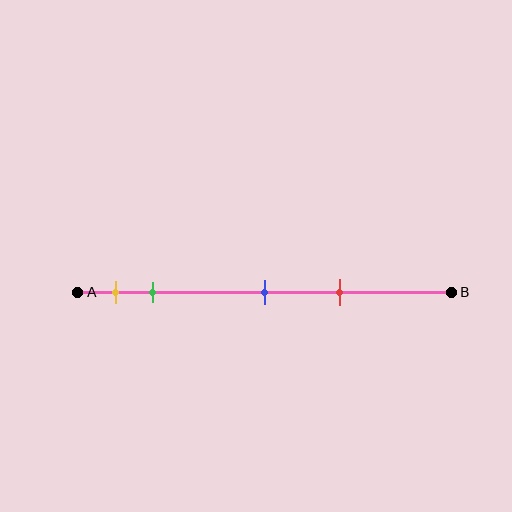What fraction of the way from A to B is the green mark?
The green mark is approximately 20% (0.2) of the way from A to B.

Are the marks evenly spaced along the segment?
No, the marks are not evenly spaced.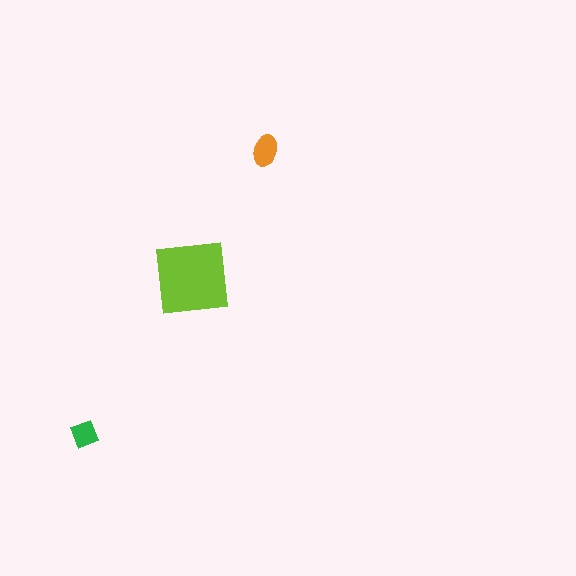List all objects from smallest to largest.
The green diamond, the orange ellipse, the lime square.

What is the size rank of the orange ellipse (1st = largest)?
2nd.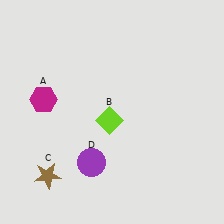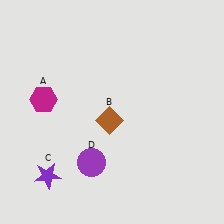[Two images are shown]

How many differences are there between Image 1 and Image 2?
There are 2 differences between the two images.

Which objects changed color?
B changed from lime to brown. C changed from brown to purple.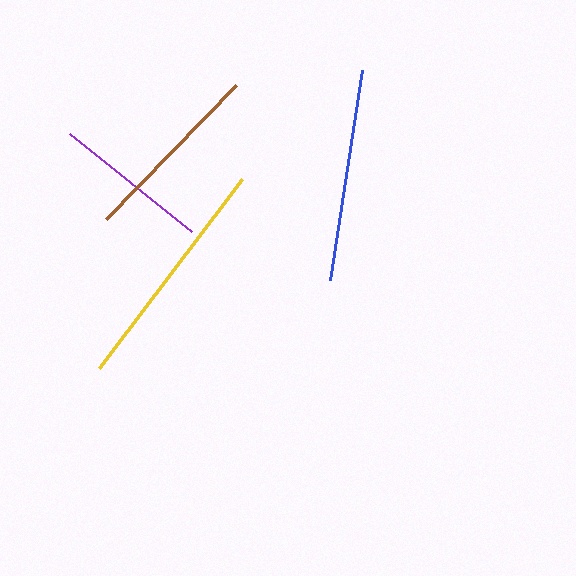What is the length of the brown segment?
The brown segment is approximately 186 pixels long.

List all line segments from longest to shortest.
From longest to shortest: yellow, blue, brown, purple.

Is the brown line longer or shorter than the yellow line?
The yellow line is longer than the brown line.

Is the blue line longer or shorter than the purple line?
The blue line is longer than the purple line.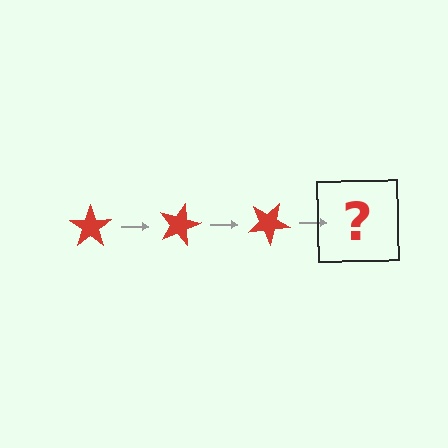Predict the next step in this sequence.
The next step is a red star rotated 45 degrees.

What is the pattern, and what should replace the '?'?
The pattern is that the star rotates 15 degrees each step. The '?' should be a red star rotated 45 degrees.